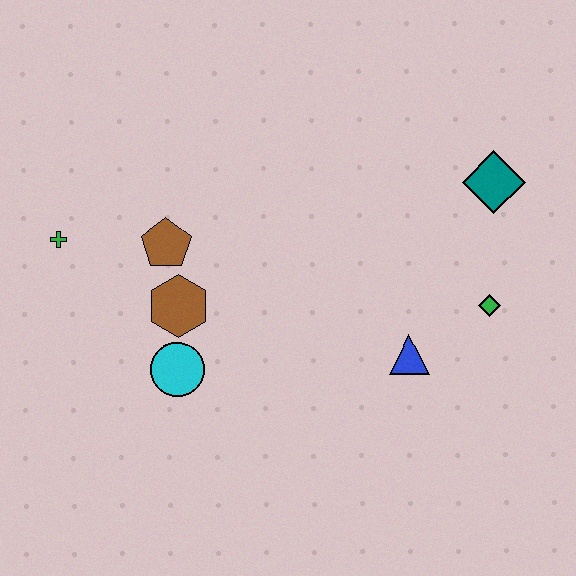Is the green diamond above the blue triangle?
Yes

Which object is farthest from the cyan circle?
The teal diamond is farthest from the cyan circle.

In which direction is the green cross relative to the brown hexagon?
The green cross is to the left of the brown hexagon.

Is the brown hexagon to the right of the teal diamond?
No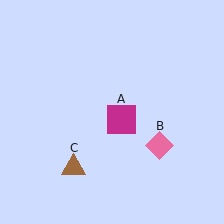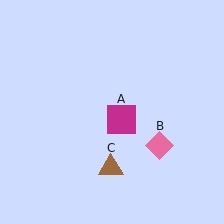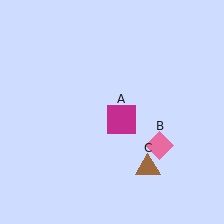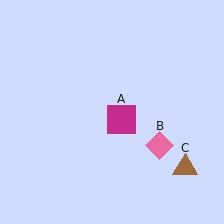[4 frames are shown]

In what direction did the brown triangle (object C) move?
The brown triangle (object C) moved right.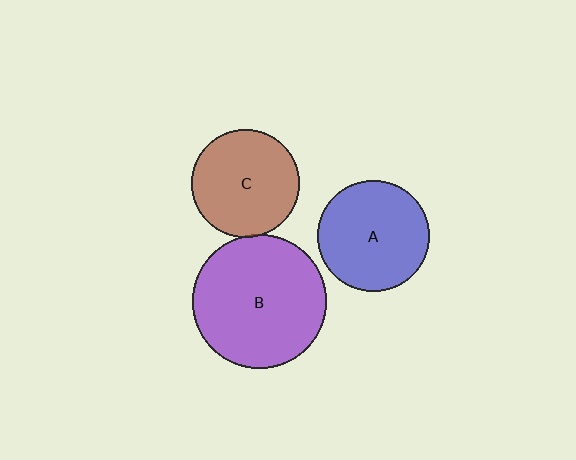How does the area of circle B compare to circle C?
Approximately 1.5 times.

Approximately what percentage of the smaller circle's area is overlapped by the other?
Approximately 5%.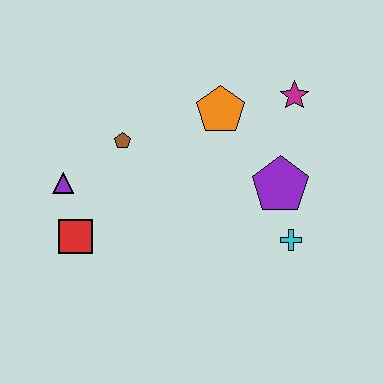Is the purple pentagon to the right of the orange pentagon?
Yes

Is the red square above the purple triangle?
No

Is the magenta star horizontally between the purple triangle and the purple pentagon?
No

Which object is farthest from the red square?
The magenta star is farthest from the red square.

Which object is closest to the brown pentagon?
The purple triangle is closest to the brown pentagon.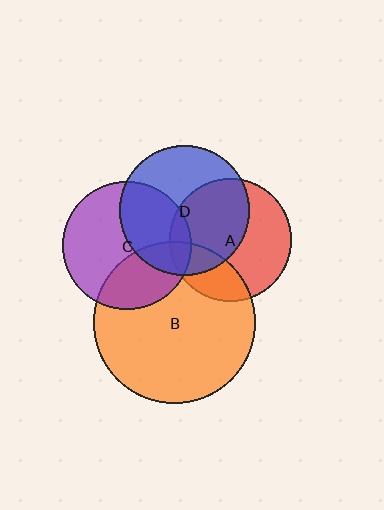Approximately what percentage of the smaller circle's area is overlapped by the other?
Approximately 15%.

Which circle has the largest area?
Circle B (orange).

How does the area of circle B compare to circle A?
Approximately 1.7 times.